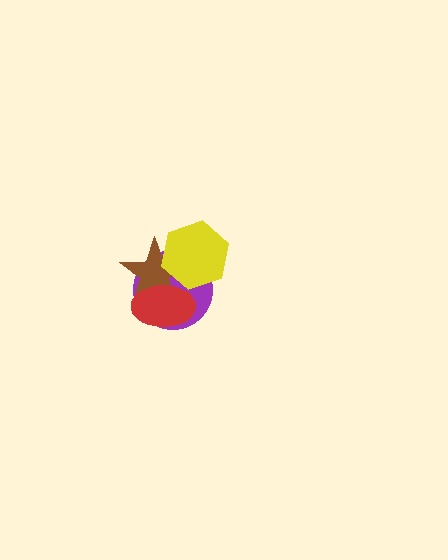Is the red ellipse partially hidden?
Yes, it is partially covered by another shape.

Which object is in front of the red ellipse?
The yellow hexagon is in front of the red ellipse.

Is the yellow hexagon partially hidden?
No, no other shape covers it.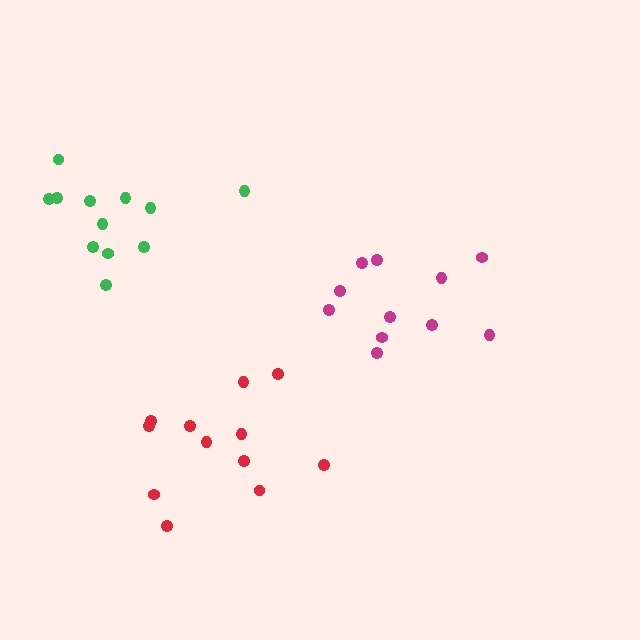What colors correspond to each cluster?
The clusters are colored: red, green, magenta.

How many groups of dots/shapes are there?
There are 3 groups.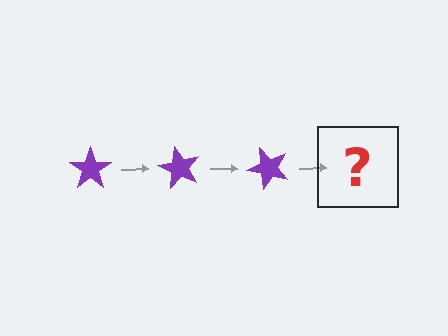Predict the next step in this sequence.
The next step is a purple star rotated 180 degrees.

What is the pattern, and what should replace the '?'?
The pattern is that the star rotates 60 degrees each step. The '?' should be a purple star rotated 180 degrees.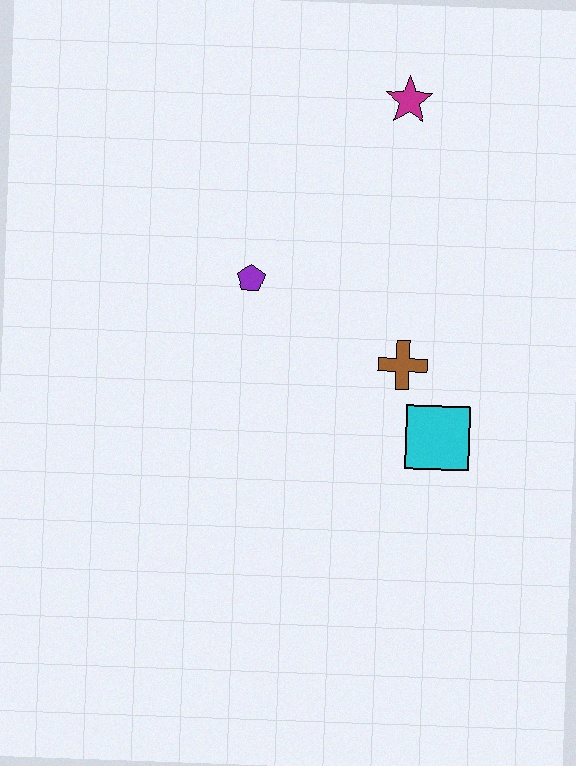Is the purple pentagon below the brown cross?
No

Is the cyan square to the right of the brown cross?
Yes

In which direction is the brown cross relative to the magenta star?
The brown cross is below the magenta star.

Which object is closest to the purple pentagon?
The brown cross is closest to the purple pentagon.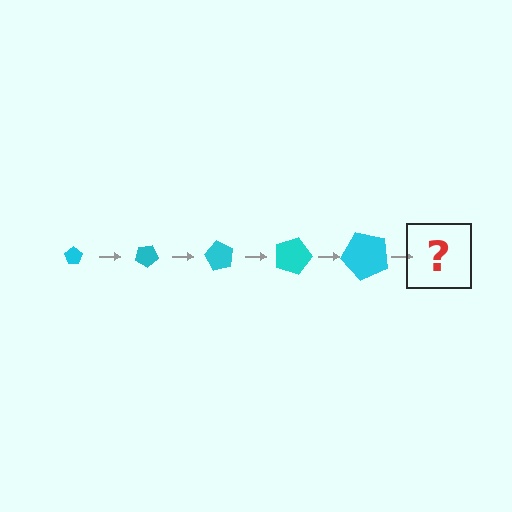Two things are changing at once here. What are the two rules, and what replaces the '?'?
The two rules are that the pentagon grows larger each step and it rotates 30 degrees each step. The '?' should be a pentagon, larger than the previous one and rotated 150 degrees from the start.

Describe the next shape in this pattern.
It should be a pentagon, larger than the previous one and rotated 150 degrees from the start.